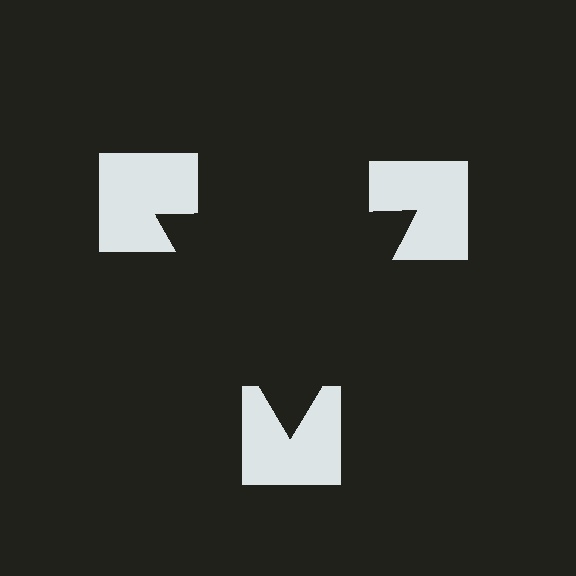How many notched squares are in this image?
There are 3 — one at each vertex of the illusory triangle.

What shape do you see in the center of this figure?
An illusory triangle — its edges are inferred from the aligned wedge cuts in the notched squares, not physically drawn.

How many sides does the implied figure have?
3 sides.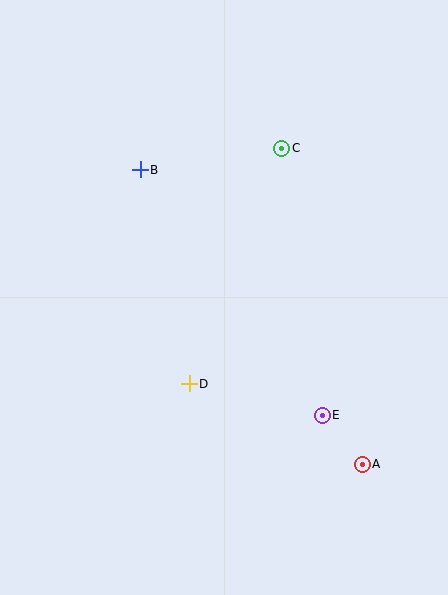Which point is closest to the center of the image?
Point D at (189, 384) is closest to the center.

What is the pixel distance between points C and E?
The distance between C and E is 270 pixels.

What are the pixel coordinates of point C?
Point C is at (282, 148).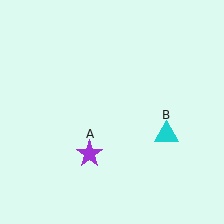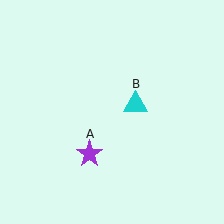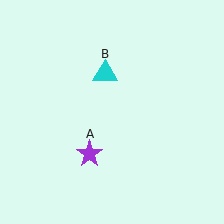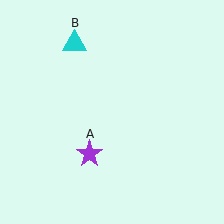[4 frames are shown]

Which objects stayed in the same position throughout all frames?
Purple star (object A) remained stationary.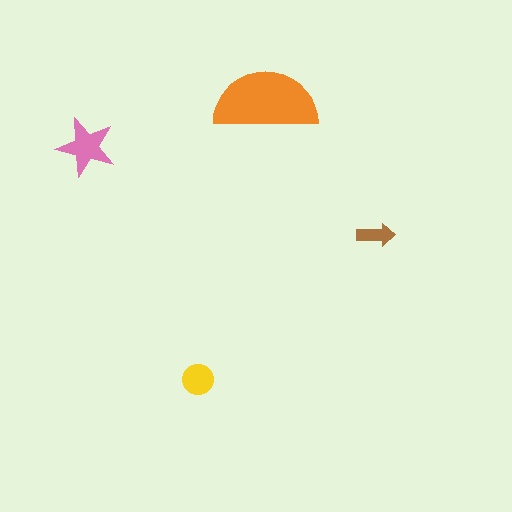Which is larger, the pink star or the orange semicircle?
The orange semicircle.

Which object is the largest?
The orange semicircle.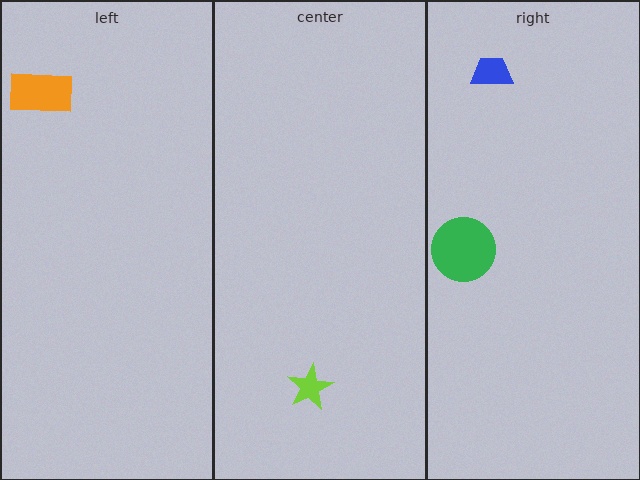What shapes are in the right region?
The blue trapezoid, the green circle.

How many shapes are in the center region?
1.